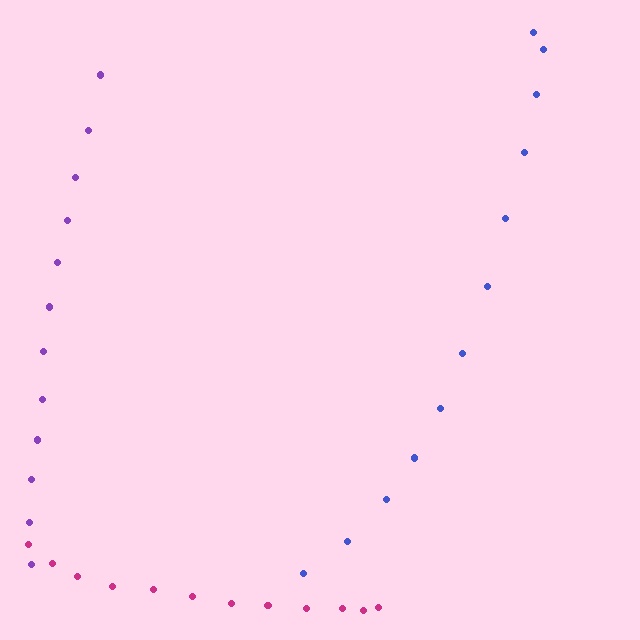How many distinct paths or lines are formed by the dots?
There are 3 distinct paths.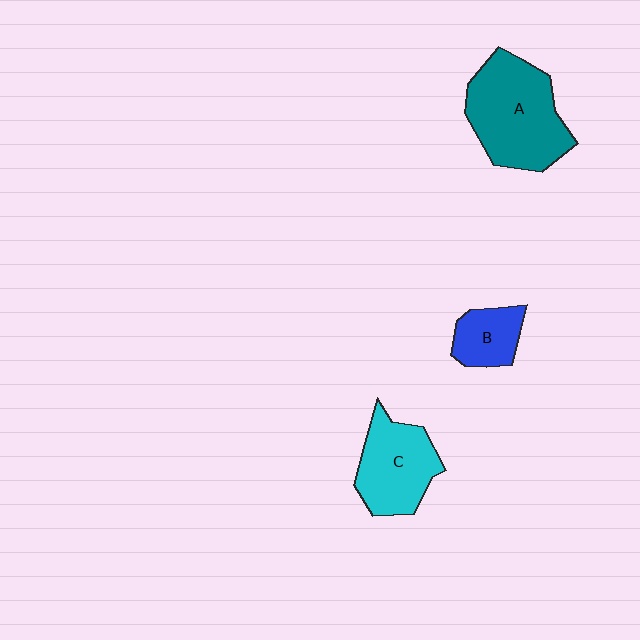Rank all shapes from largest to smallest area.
From largest to smallest: A (teal), C (cyan), B (blue).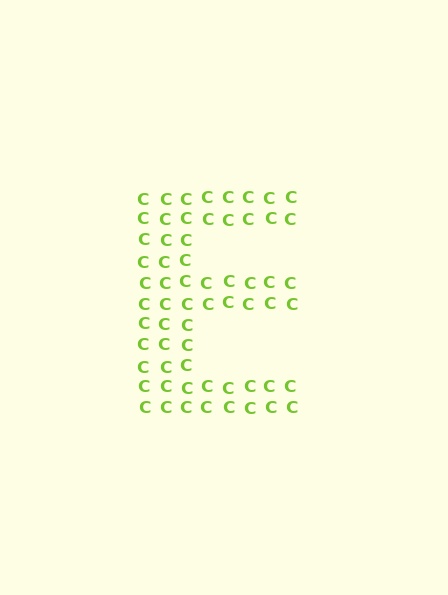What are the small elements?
The small elements are letter C's.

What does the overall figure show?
The overall figure shows the letter E.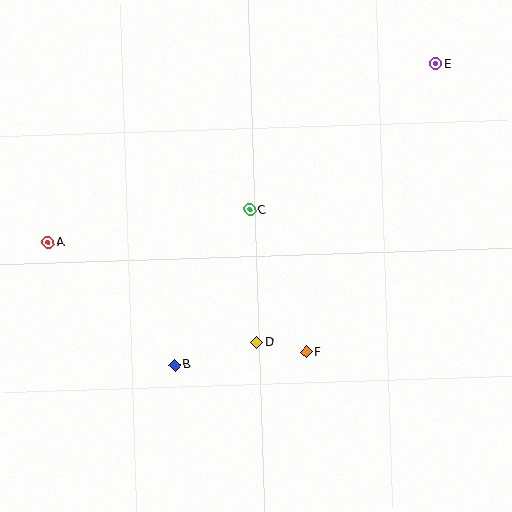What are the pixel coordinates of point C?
Point C is at (250, 210).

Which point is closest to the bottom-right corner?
Point F is closest to the bottom-right corner.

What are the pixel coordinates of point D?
Point D is at (256, 342).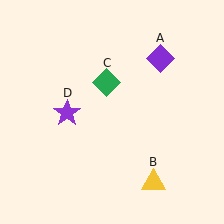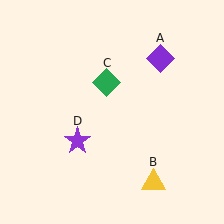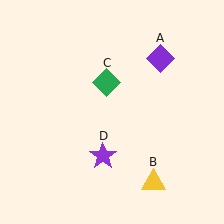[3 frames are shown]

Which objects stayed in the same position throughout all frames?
Purple diamond (object A) and yellow triangle (object B) and green diamond (object C) remained stationary.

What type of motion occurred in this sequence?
The purple star (object D) rotated counterclockwise around the center of the scene.